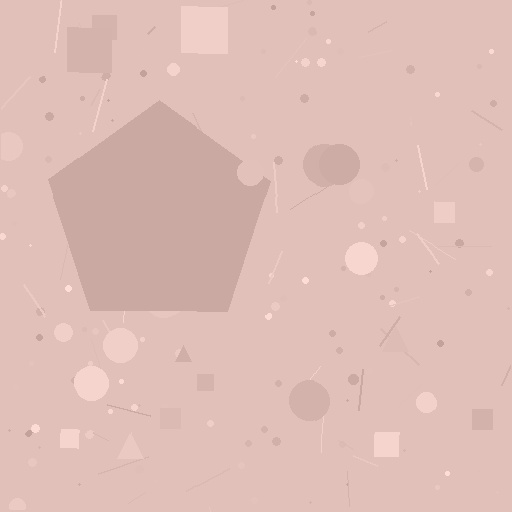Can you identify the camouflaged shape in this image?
The camouflaged shape is a pentagon.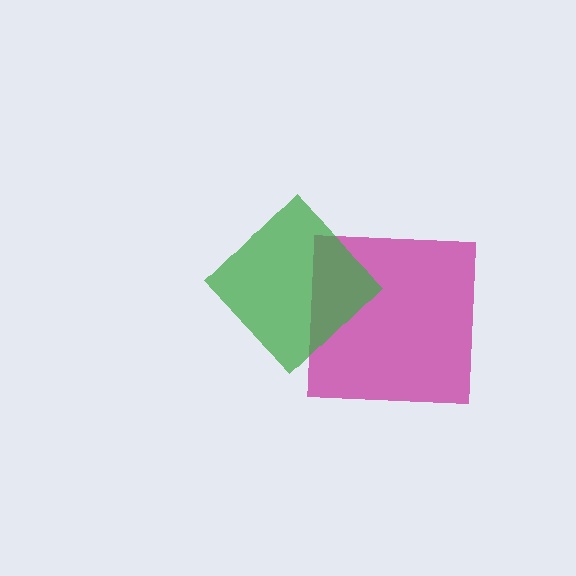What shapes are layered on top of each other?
The layered shapes are: a magenta square, a green diamond.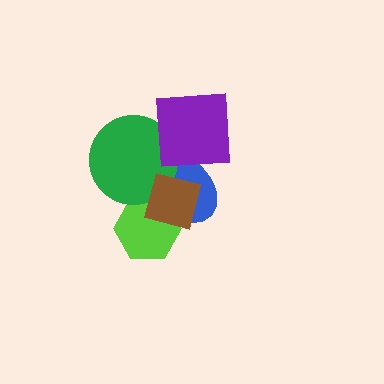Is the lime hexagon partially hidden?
Yes, it is partially covered by another shape.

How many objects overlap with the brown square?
3 objects overlap with the brown square.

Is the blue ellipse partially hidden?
Yes, it is partially covered by another shape.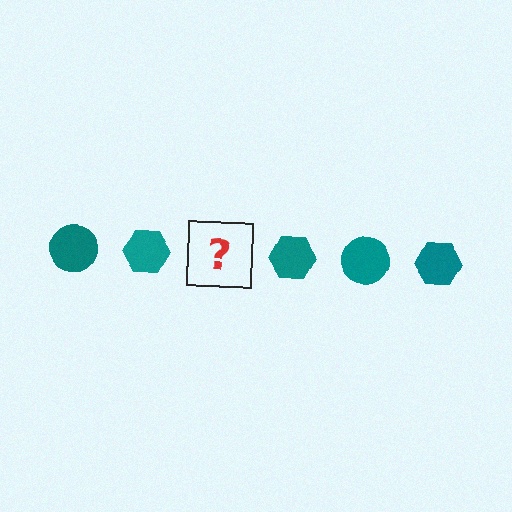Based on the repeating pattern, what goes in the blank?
The blank should be a teal circle.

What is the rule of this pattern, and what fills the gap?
The rule is that the pattern cycles through circle, hexagon shapes in teal. The gap should be filled with a teal circle.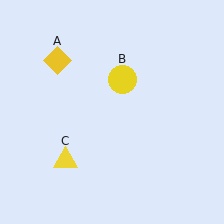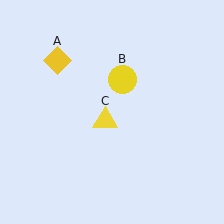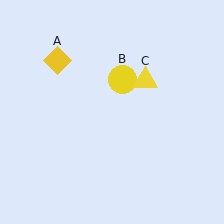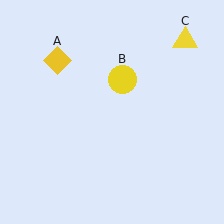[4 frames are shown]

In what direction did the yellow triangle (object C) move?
The yellow triangle (object C) moved up and to the right.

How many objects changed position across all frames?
1 object changed position: yellow triangle (object C).